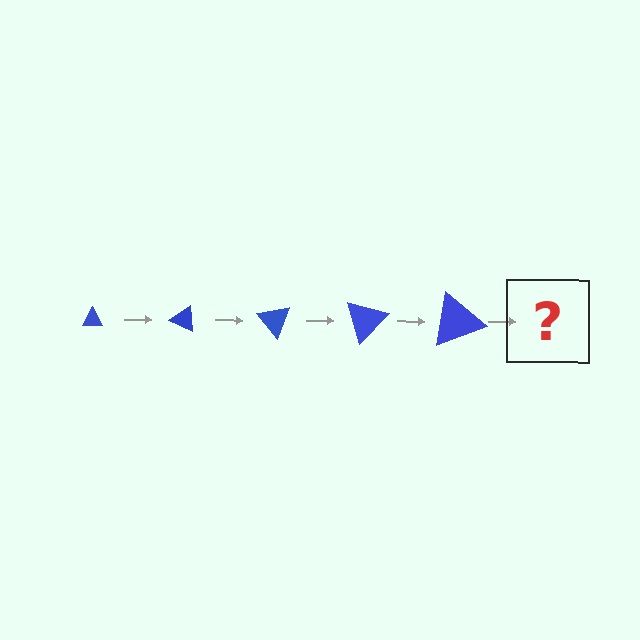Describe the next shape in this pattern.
It should be a triangle, larger than the previous one and rotated 125 degrees from the start.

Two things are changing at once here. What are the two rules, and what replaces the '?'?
The two rules are that the triangle grows larger each step and it rotates 25 degrees each step. The '?' should be a triangle, larger than the previous one and rotated 125 degrees from the start.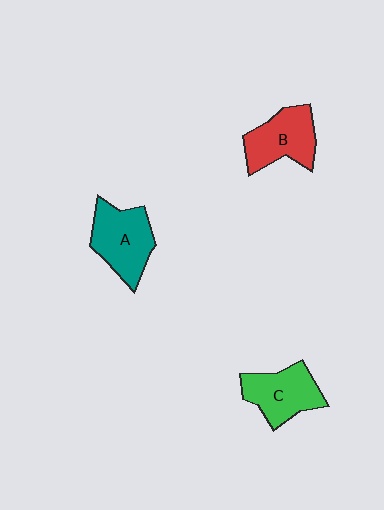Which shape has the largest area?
Shape A (teal).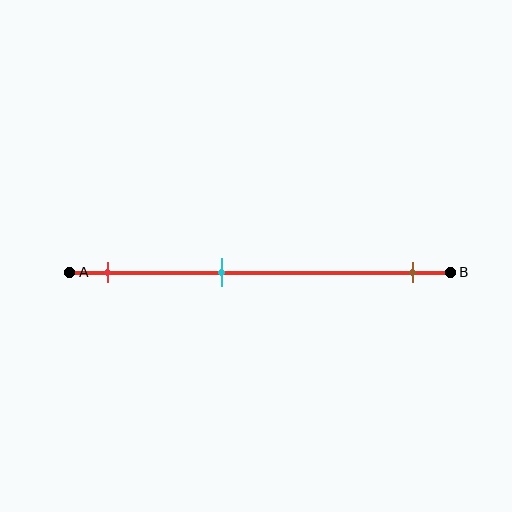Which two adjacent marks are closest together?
The red and cyan marks are the closest adjacent pair.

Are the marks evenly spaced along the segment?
No, the marks are not evenly spaced.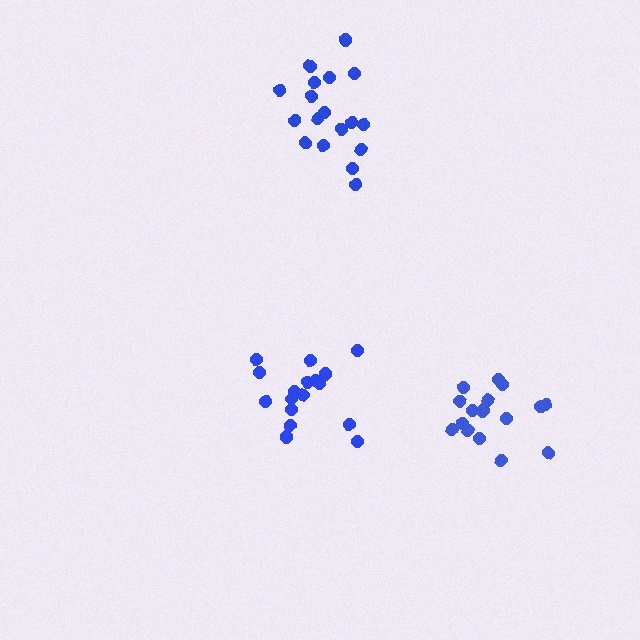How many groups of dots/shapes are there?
There are 3 groups.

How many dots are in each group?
Group 1: 17 dots, Group 2: 19 dots, Group 3: 17 dots (53 total).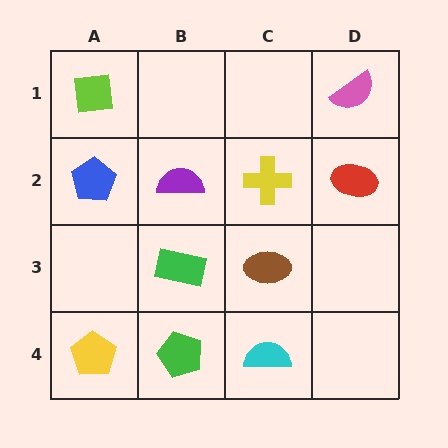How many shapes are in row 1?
2 shapes.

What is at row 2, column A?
A blue pentagon.